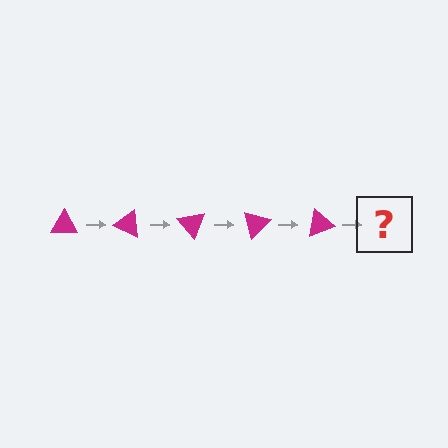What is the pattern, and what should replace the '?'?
The pattern is that the triangle rotates 25 degrees each step. The '?' should be a magenta triangle rotated 125 degrees.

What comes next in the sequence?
The next element should be a magenta triangle rotated 125 degrees.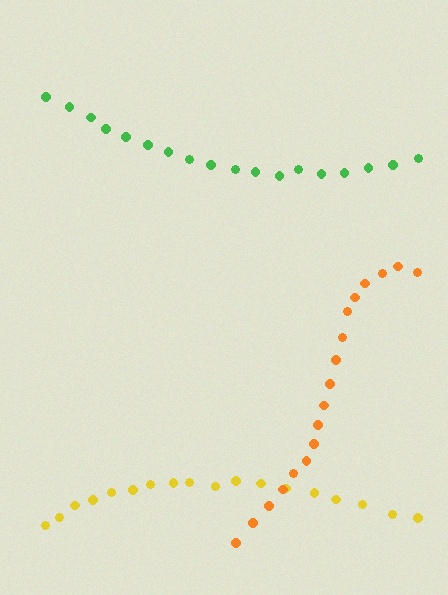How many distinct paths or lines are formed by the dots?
There are 3 distinct paths.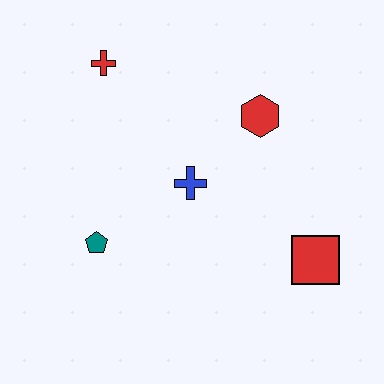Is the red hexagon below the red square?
No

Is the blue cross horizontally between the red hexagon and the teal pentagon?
Yes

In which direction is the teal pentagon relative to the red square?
The teal pentagon is to the left of the red square.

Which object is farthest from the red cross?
The red square is farthest from the red cross.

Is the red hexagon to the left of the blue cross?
No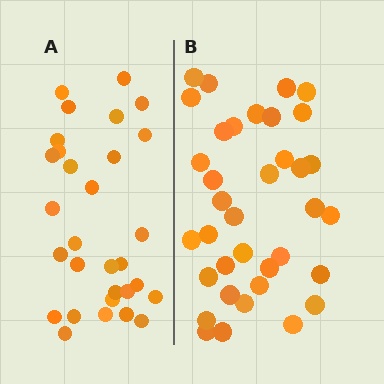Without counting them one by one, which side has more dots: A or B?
Region B (the right region) has more dots.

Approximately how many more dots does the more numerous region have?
Region B has about 6 more dots than region A.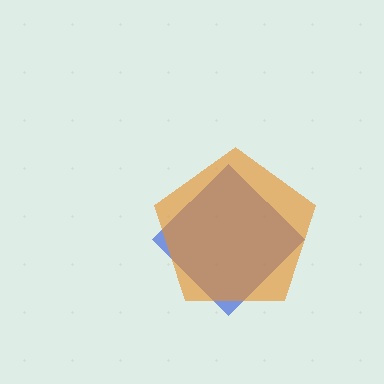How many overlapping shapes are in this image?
There are 2 overlapping shapes in the image.